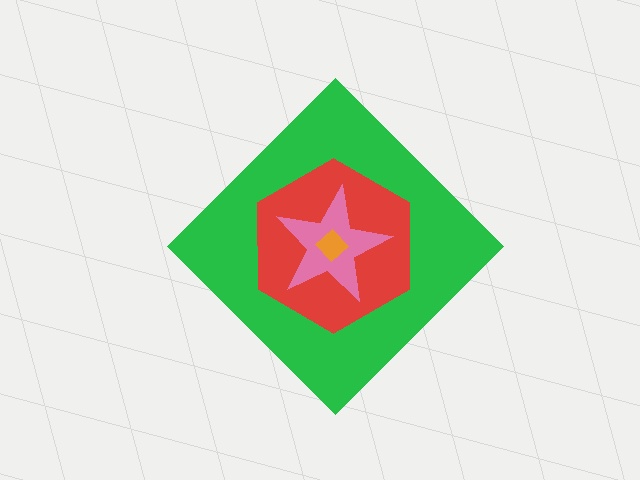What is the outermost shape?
The green diamond.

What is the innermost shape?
The orange diamond.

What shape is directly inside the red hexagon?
The pink star.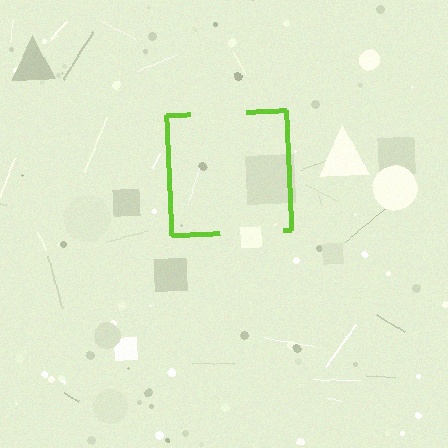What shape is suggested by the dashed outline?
The dashed outline suggests a square.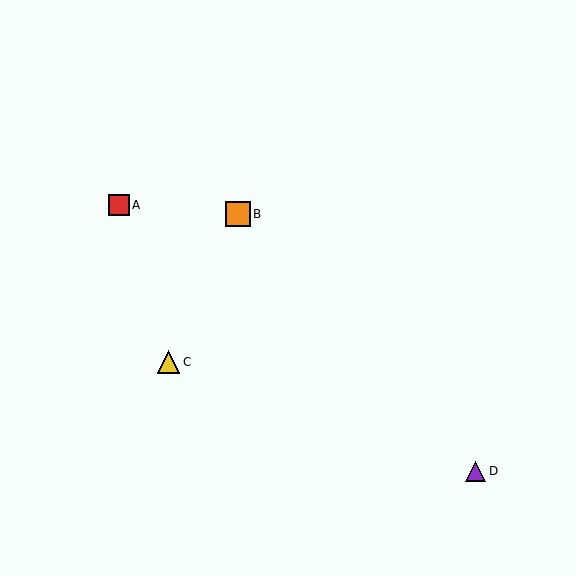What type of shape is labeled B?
Shape B is an orange square.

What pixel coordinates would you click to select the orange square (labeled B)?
Click at (238, 214) to select the orange square B.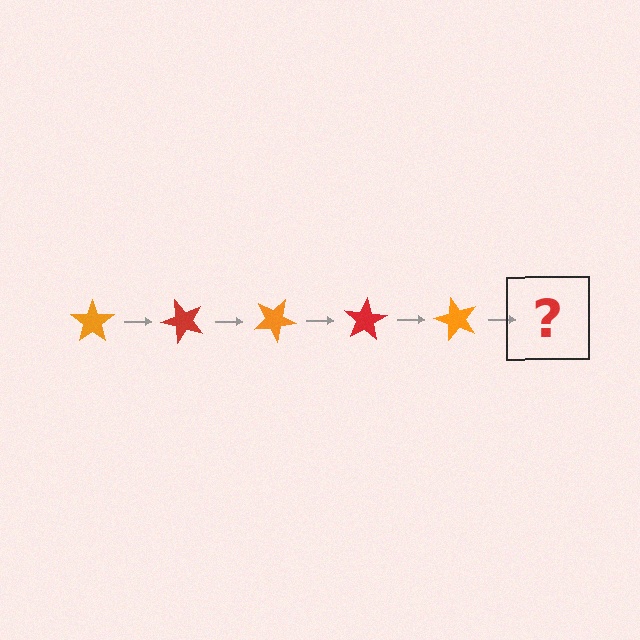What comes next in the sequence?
The next element should be a red star, rotated 250 degrees from the start.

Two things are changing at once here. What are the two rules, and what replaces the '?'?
The two rules are that it rotates 50 degrees each step and the color cycles through orange and red. The '?' should be a red star, rotated 250 degrees from the start.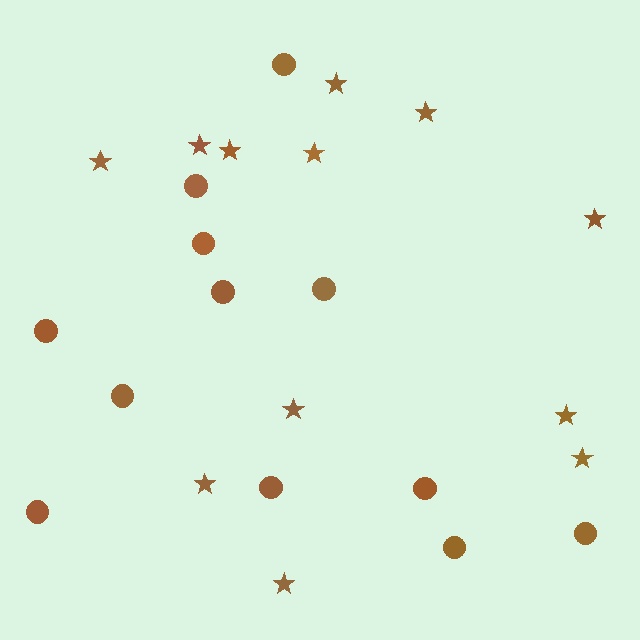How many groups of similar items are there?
There are 2 groups: one group of circles (12) and one group of stars (12).